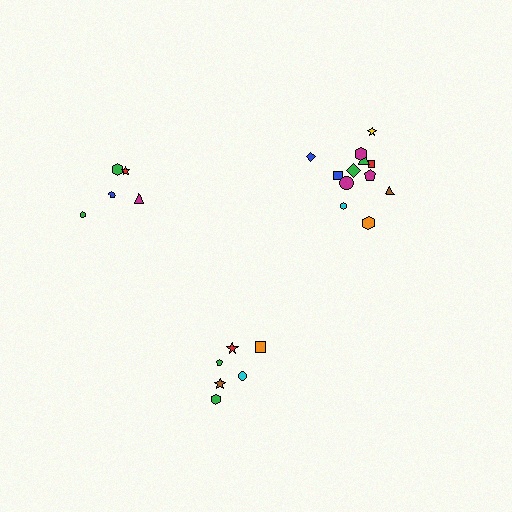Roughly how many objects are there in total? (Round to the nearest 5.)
Roughly 25 objects in total.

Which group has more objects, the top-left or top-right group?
The top-right group.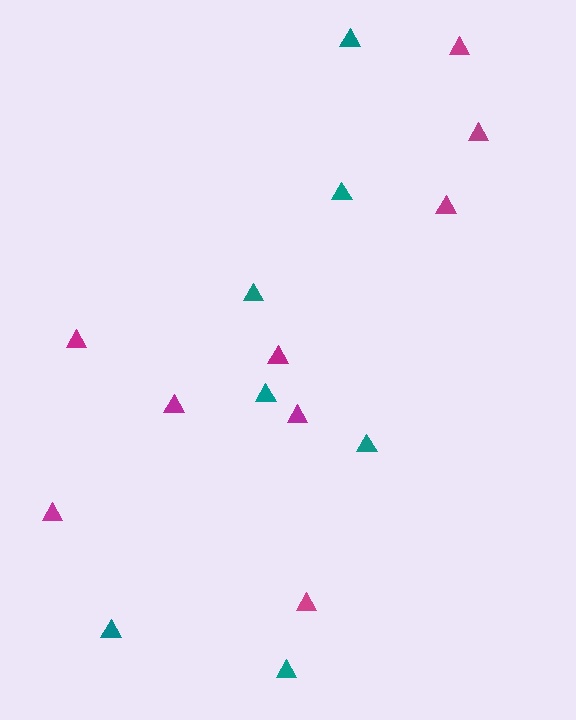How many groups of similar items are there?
There are 2 groups: one group of teal triangles (7) and one group of magenta triangles (9).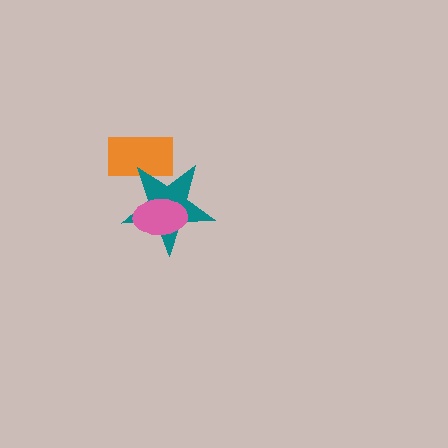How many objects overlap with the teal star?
2 objects overlap with the teal star.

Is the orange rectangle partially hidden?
Yes, it is partially covered by another shape.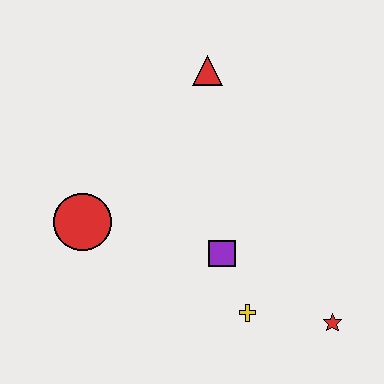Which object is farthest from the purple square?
The red triangle is farthest from the purple square.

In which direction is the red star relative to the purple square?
The red star is to the right of the purple square.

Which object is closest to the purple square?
The yellow cross is closest to the purple square.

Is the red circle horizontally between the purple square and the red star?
No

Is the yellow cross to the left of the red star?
Yes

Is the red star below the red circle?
Yes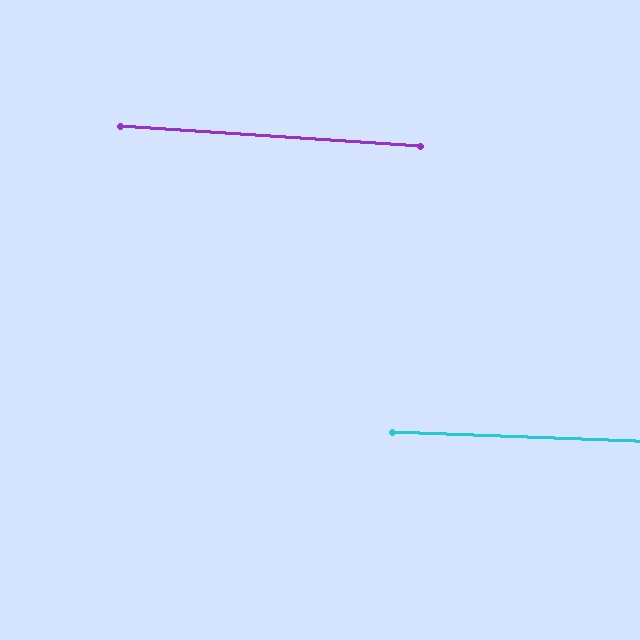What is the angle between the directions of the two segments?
Approximately 2 degrees.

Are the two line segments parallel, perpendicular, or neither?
Parallel — their directions differ by only 1.7°.